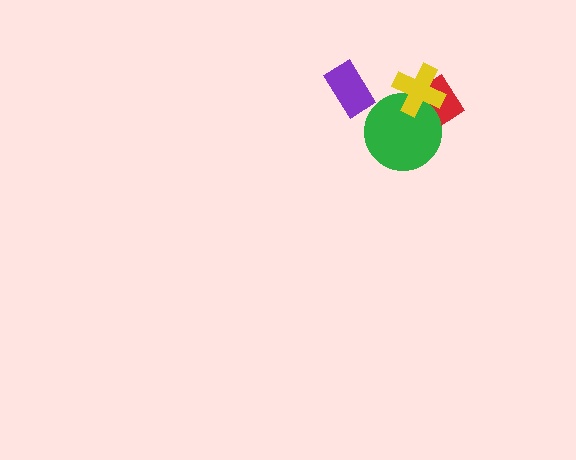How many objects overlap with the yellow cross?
2 objects overlap with the yellow cross.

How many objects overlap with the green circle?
2 objects overlap with the green circle.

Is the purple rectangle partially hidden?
No, no other shape covers it.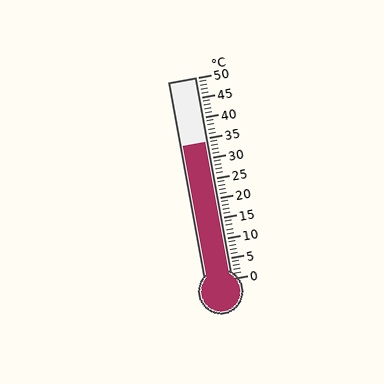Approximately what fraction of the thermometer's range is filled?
The thermometer is filled to approximately 70% of its range.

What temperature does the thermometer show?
The thermometer shows approximately 34°C.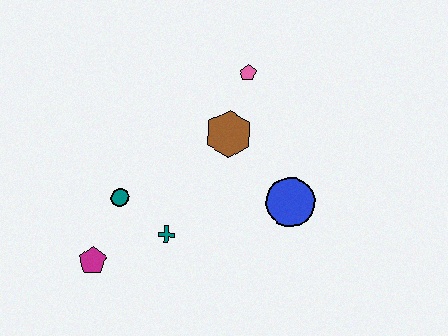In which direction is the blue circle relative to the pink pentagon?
The blue circle is below the pink pentagon.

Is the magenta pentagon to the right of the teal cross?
No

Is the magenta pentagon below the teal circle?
Yes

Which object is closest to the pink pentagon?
The brown hexagon is closest to the pink pentagon.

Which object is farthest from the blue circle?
The magenta pentagon is farthest from the blue circle.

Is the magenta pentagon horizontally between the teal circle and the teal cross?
No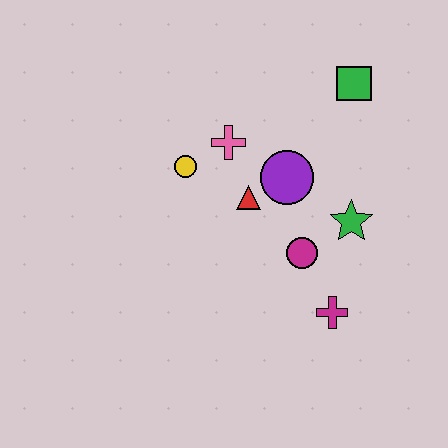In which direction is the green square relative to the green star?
The green square is above the green star.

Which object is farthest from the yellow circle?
The magenta cross is farthest from the yellow circle.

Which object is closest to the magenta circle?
The green star is closest to the magenta circle.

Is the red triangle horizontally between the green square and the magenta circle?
No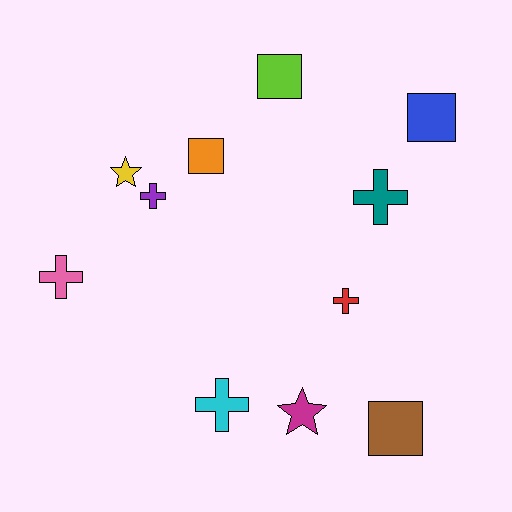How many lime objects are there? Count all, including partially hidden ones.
There is 1 lime object.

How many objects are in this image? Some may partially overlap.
There are 11 objects.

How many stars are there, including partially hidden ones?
There are 2 stars.